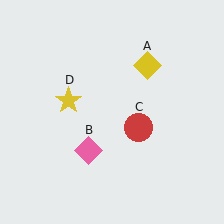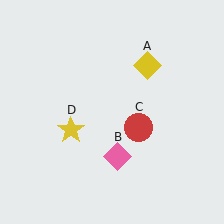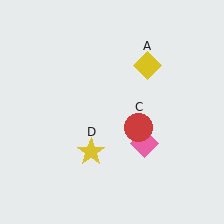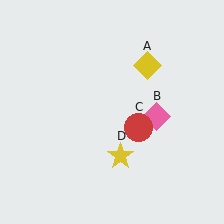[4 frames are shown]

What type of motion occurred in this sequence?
The pink diamond (object B), yellow star (object D) rotated counterclockwise around the center of the scene.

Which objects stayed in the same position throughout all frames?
Yellow diamond (object A) and red circle (object C) remained stationary.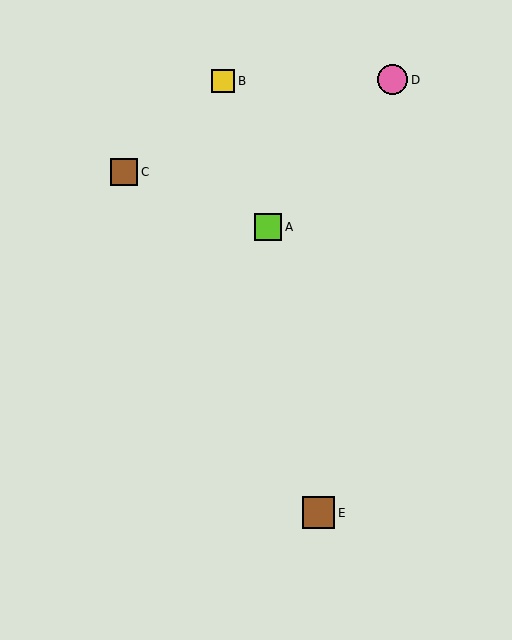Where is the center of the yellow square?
The center of the yellow square is at (223, 81).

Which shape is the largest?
The brown square (labeled E) is the largest.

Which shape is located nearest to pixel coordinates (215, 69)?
The yellow square (labeled B) at (223, 81) is nearest to that location.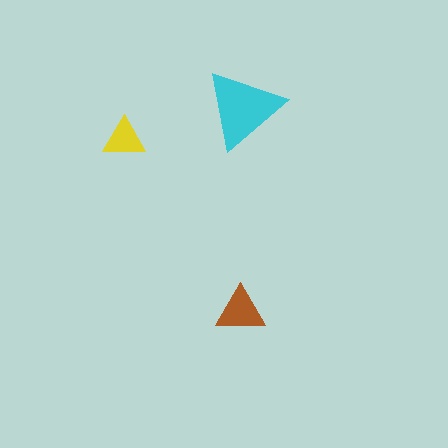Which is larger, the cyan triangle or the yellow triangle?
The cyan one.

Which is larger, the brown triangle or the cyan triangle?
The cyan one.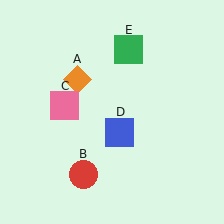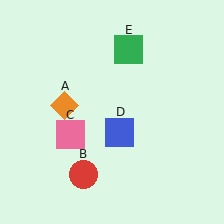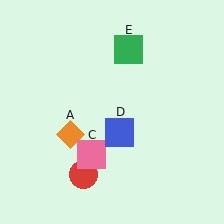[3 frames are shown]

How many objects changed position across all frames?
2 objects changed position: orange diamond (object A), pink square (object C).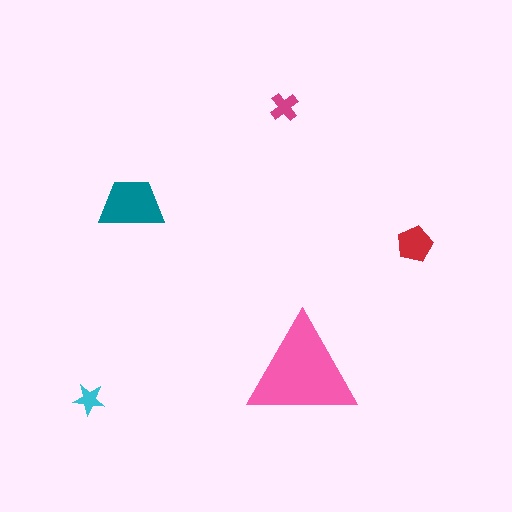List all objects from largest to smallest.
The pink triangle, the teal trapezoid, the red pentagon, the magenta cross, the cyan star.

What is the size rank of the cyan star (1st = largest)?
5th.